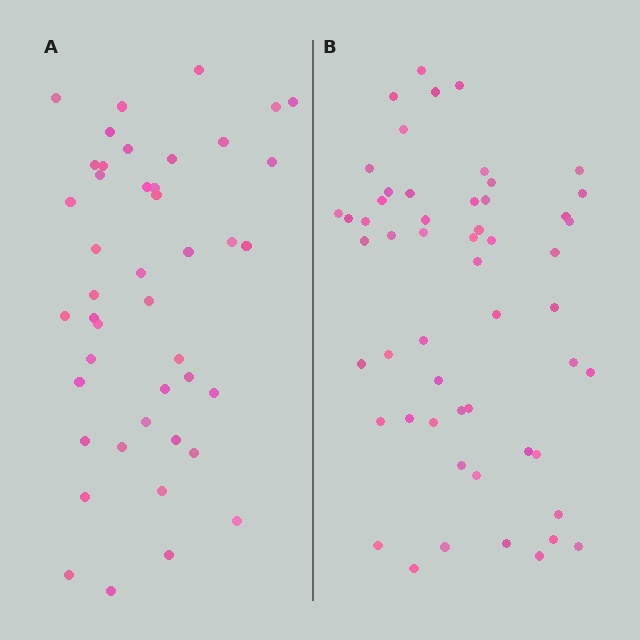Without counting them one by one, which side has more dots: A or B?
Region B (the right region) has more dots.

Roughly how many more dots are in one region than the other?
Region B has roughly 10 or so more dots than region A.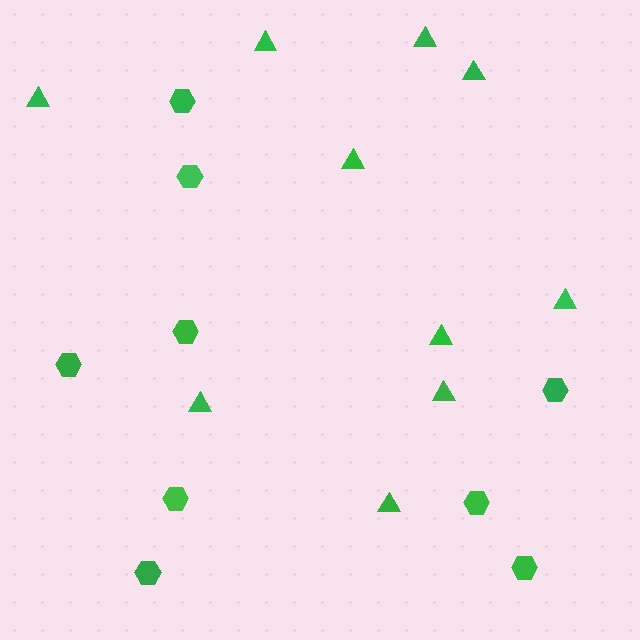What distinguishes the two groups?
There are 2 groups: one group of hexagons (9) and one group of triangles (10).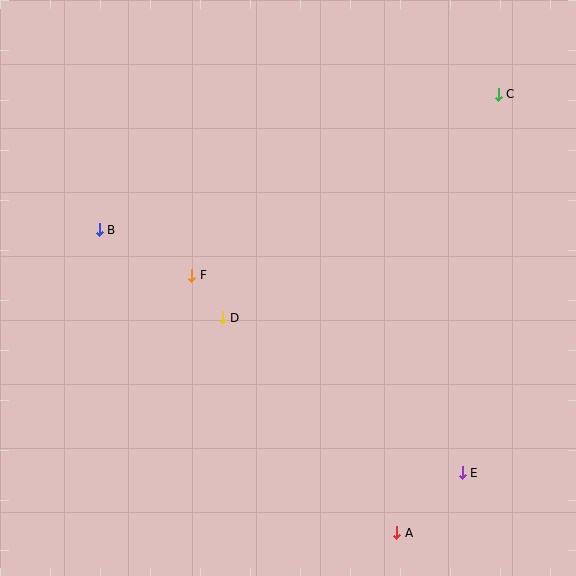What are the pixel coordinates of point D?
Point D is at (222, 318).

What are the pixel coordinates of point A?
Point A is at (397, 533).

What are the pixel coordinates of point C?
Point C is at (498, 94).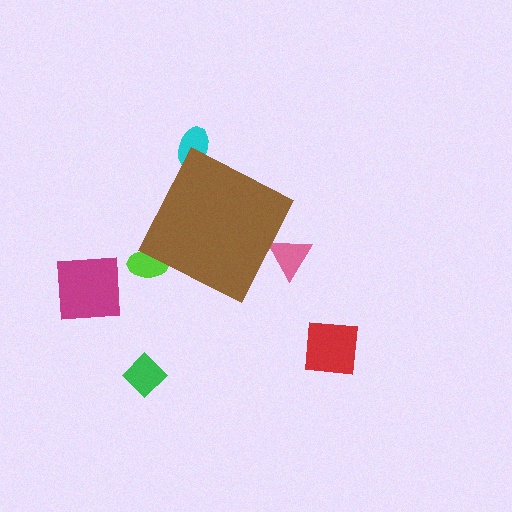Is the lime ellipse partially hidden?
Yes, the lime ellipse is partially hidden behind the brown diamond.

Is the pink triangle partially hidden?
Yes, the pink triangle is partially hidden behind the brown diamond.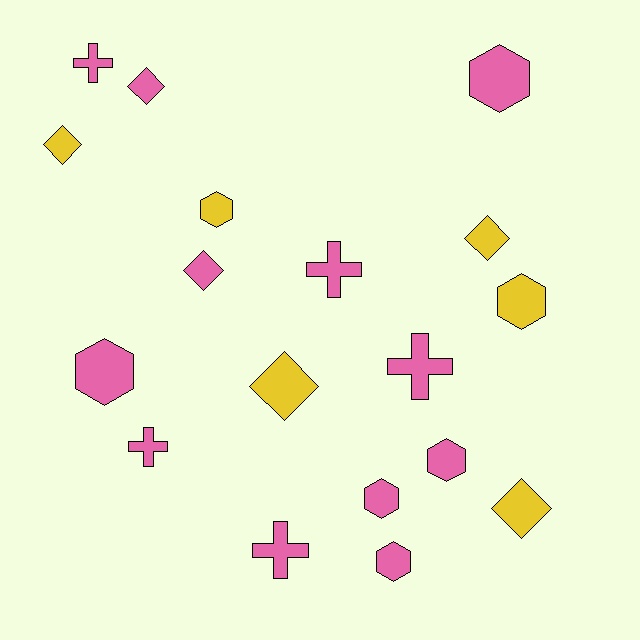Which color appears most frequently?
Pink, with 12 objects.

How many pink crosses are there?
There are 5 pink crosses.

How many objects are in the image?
There are 18 objects.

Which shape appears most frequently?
Hexagon, with 7 objects.